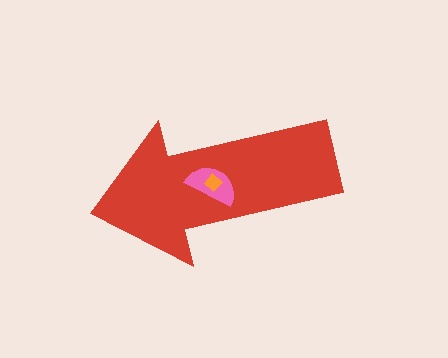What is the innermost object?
The orange diamond.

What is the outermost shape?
The red arrow.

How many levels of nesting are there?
3.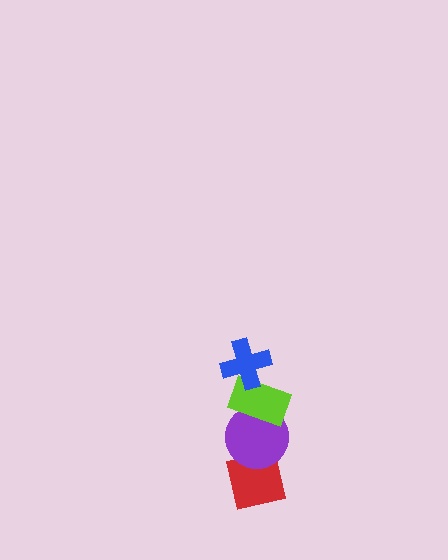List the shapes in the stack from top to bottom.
From top to bottom: the blue cross, the lime rectangle, the purple circle, the red square.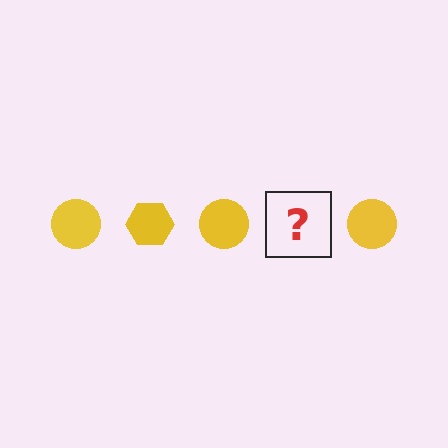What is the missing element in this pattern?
The missing element is a yellow hexagon.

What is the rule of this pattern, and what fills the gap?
The rule is that the pattern cycles through circle, hexagon shapes in yellow. The gap should be filled with a yellow hexagon.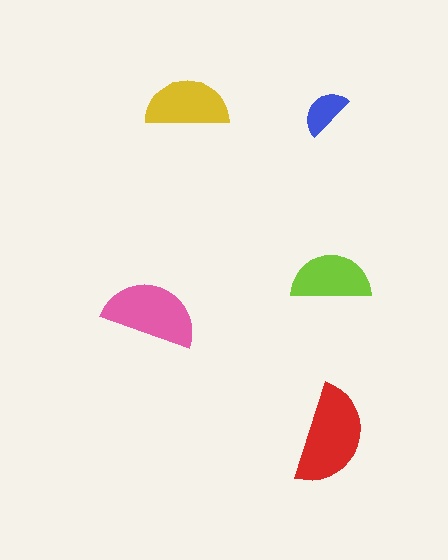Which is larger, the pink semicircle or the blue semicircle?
The pink one.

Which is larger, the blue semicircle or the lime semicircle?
The lime one.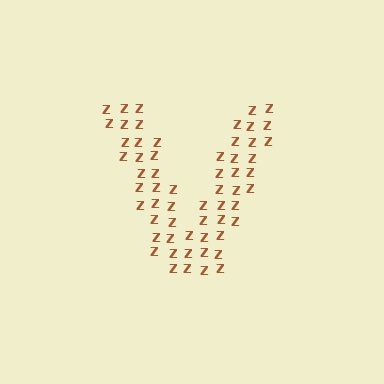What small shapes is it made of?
It is made of small letter Z's.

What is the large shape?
The large shape is the letter V.